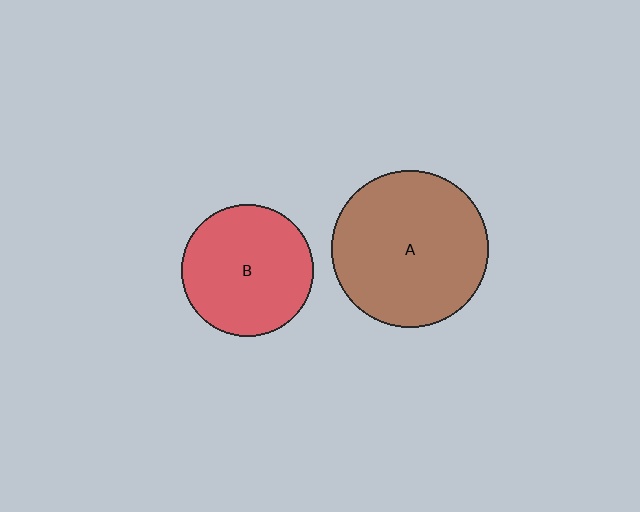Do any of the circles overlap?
No, none of the circles overlap.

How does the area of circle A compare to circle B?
Approximately 1.4 times.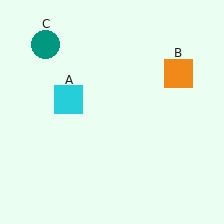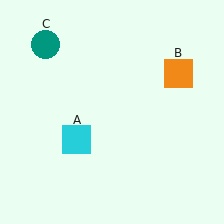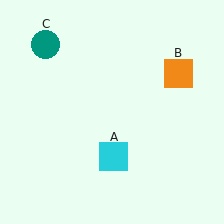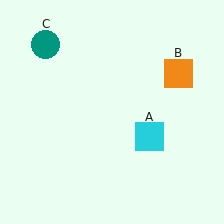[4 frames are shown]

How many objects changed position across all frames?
1 object changed position: cyan square (object A).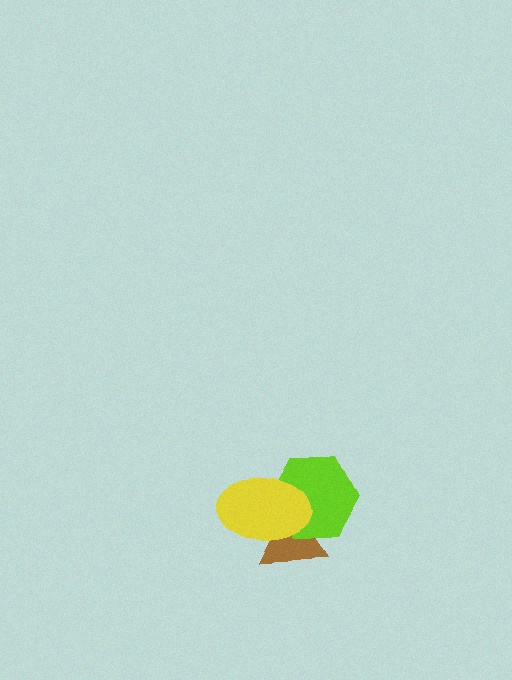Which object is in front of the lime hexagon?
The yellow ellipse is in front of the lime hexagon.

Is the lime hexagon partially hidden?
Yes, it is partially covered by another shape.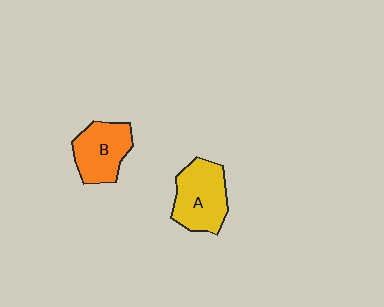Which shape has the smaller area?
Shape B (orange).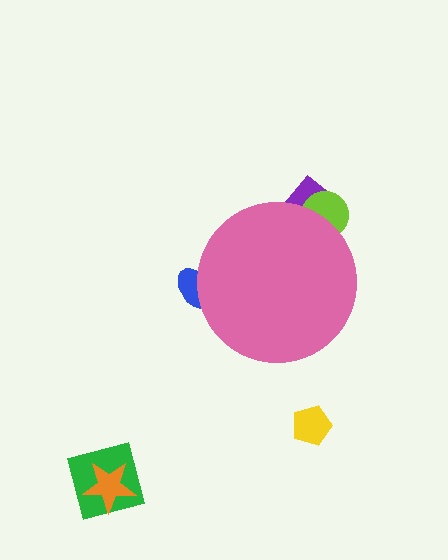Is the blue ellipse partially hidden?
Yes, the blue ellipse is partially hidden behind the pink circle.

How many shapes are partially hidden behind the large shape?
3 shapes are partially hidden.